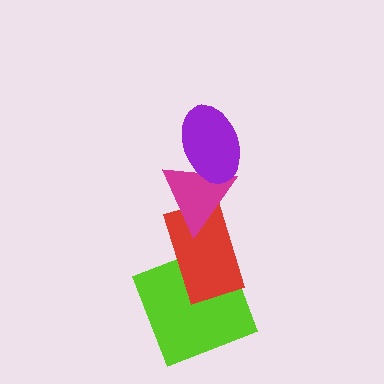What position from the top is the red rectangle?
The red rectangle is 3rd from the top.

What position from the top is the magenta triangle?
The magenta triangle is 2nd from the top.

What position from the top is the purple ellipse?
The purple ellipse is 1st from the top.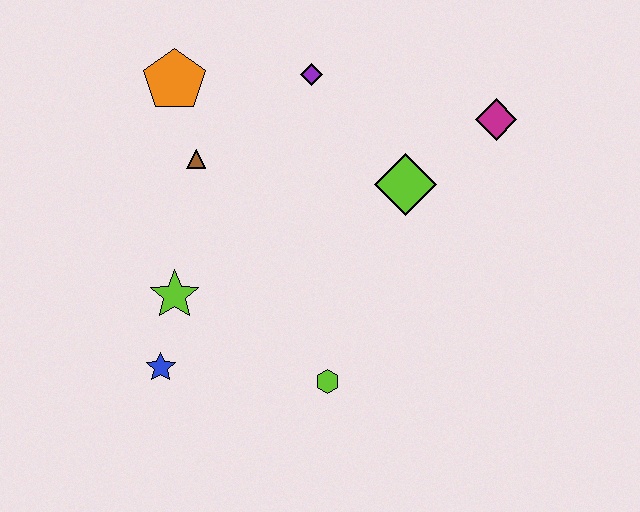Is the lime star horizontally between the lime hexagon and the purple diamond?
No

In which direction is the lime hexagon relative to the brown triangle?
The lime hexagon is below the brown triangle.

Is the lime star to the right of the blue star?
Yes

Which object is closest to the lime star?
The blue star is closest to the lime star.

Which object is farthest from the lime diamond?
The blue star is farthest from the lime diamond.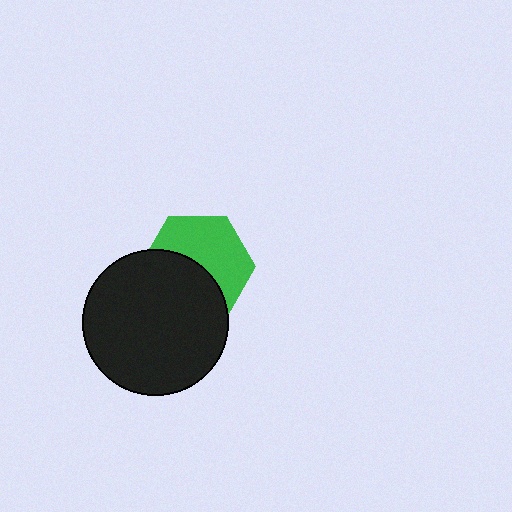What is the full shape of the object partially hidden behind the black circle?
The partially hidden object is a green hexagon.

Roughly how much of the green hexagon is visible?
About half of it is visible (roughly 53%).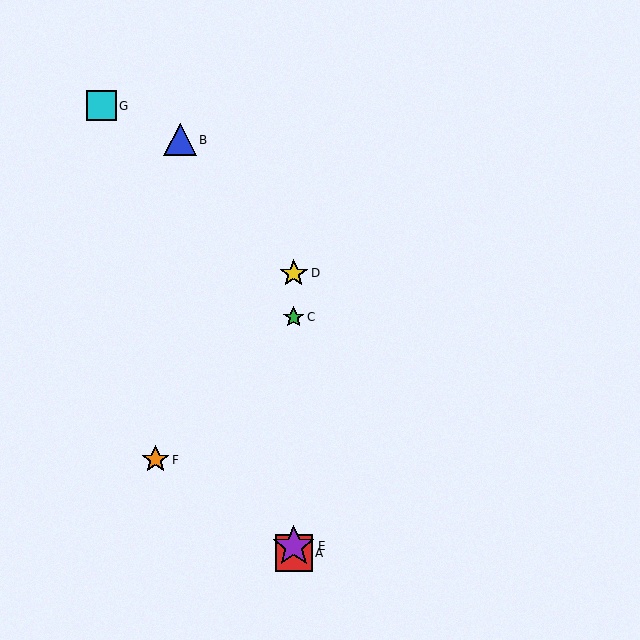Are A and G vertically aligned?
No, A is at x≈294 and G is at x≈101.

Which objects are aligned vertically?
Objects A, C, D, E are aligned vertically.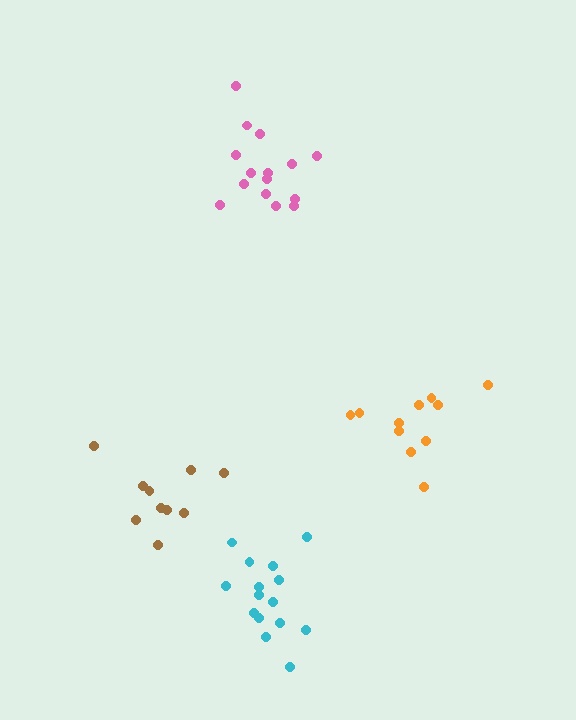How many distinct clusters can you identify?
There are 4 distinct clusters.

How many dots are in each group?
Group 1: 11 dots, Group 2: 15 dots, Group 3: 15 dots, Group 4: 10 dots (51 total).